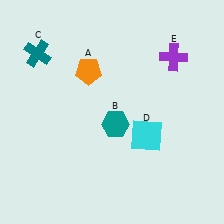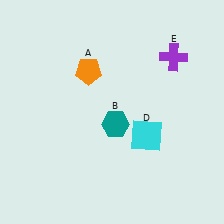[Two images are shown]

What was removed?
The teal cross (C) was removed in Image 2.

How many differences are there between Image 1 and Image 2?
There is 1 difference between the two images.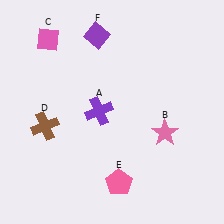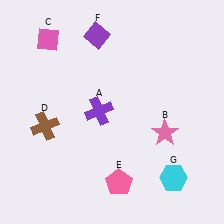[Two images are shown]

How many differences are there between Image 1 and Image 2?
There is 1 difference between the two images.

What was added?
A cyan hexagon (G) was added in Image 2.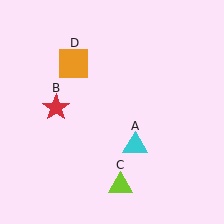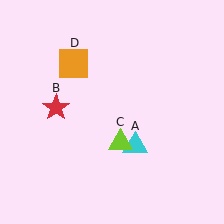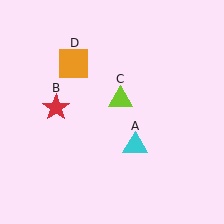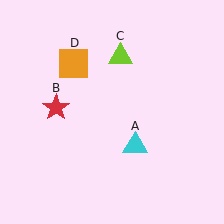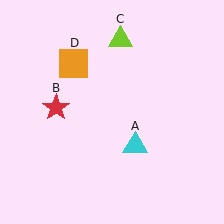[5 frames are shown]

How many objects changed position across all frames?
1 object changed position: lime triangle (object C).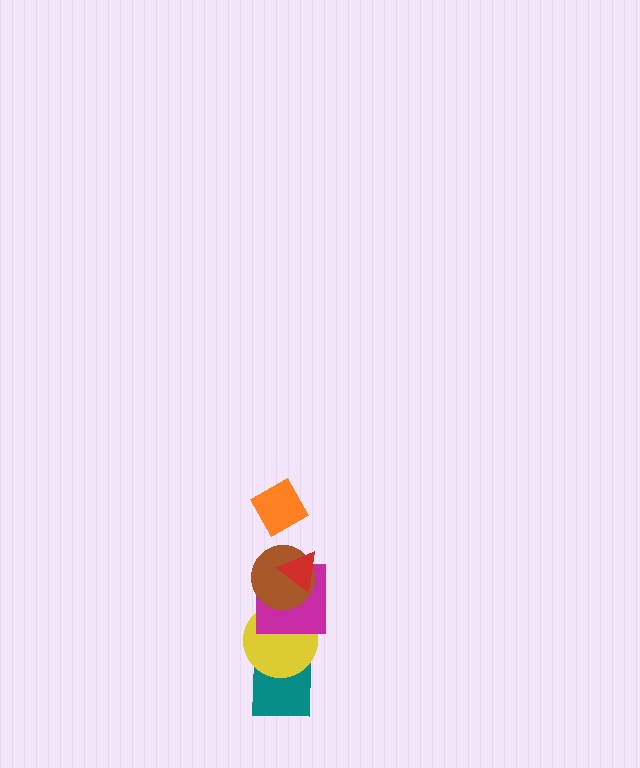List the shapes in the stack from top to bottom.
From top to bottom: the orange square, the red triangle, the brown circle, the magenta square, the yellow circle, the teal square.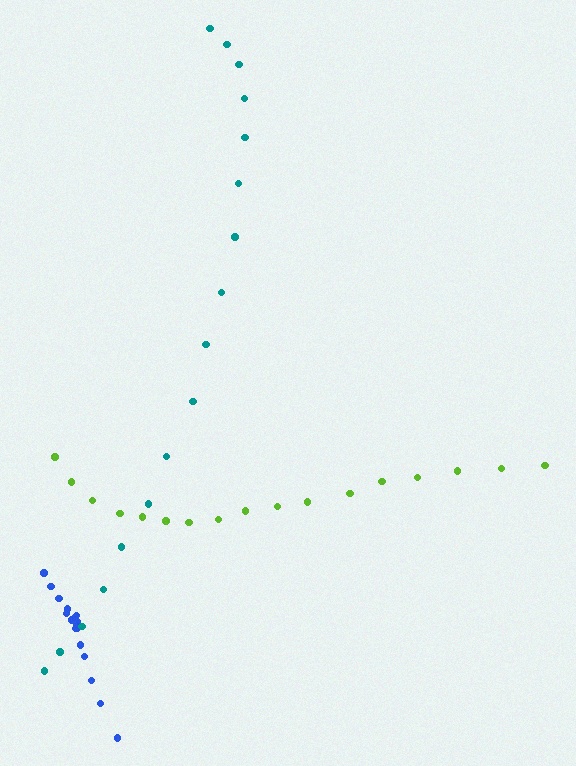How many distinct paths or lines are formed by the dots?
There are 3 distinct paths.